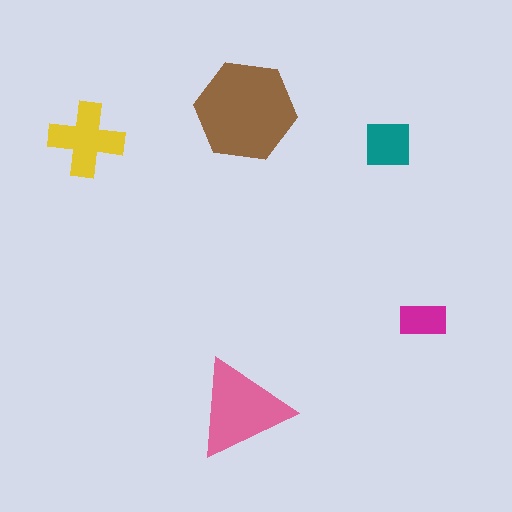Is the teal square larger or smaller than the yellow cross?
Smaller.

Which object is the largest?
The brown hexagon.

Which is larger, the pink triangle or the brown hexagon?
The brown hexagon.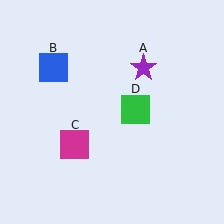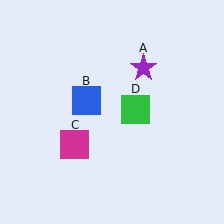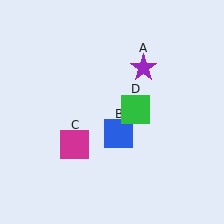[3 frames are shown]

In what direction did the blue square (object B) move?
The blue square (object B) moved down and to the right.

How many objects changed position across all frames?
1 object changed position: blue square (object B).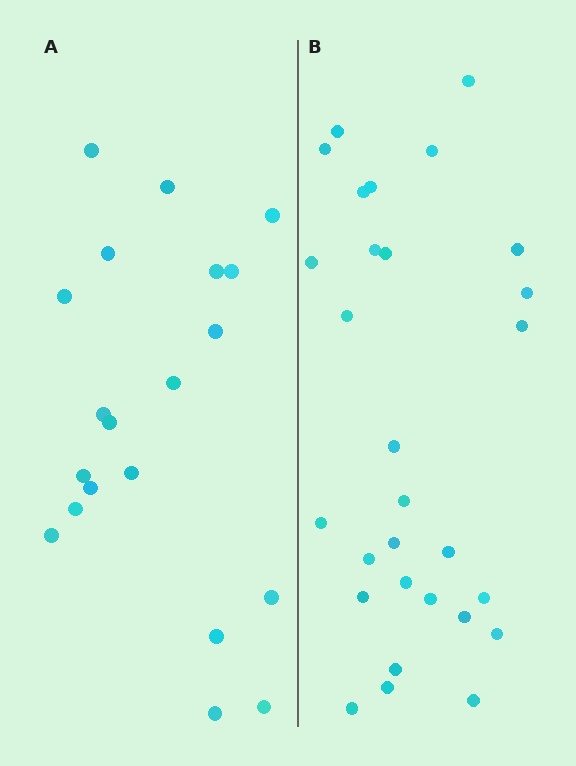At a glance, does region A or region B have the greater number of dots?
Region B (the right region) has more dots.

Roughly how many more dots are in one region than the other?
Region B has roughly 8 or so more dots than region A.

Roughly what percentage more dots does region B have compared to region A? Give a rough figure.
About 45% more.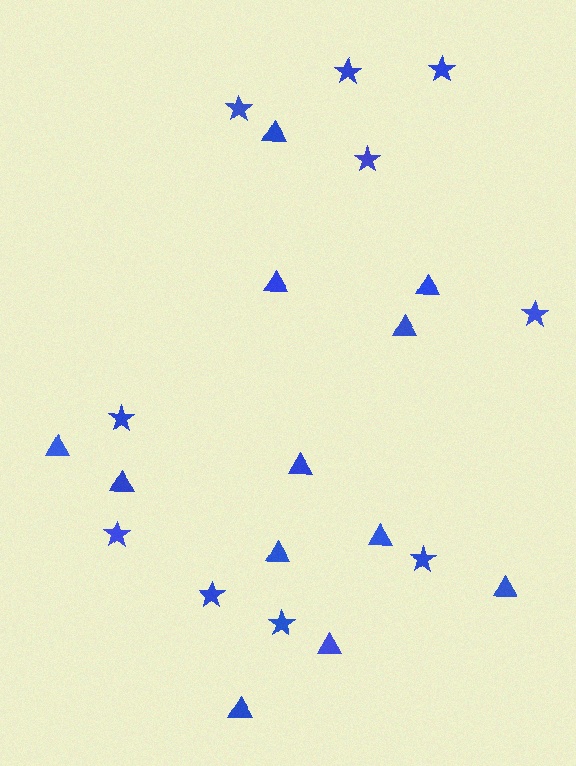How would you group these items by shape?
There are 2 groups: one group of triangles (12) and one group of stars (10).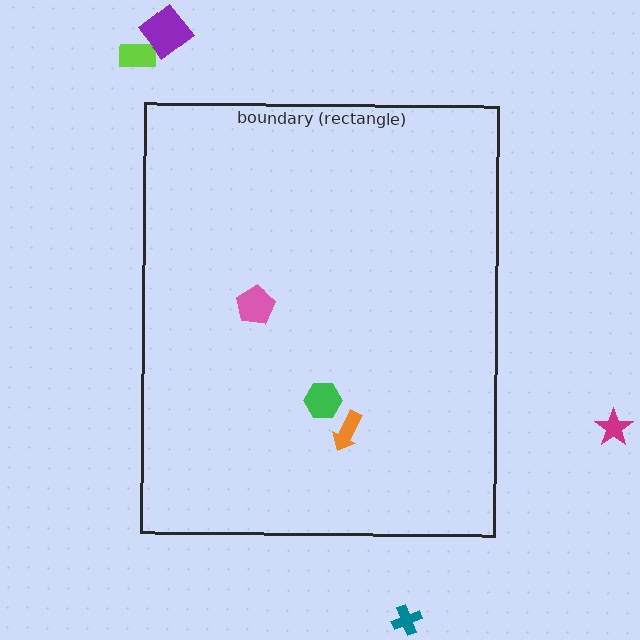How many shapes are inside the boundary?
3 inside, 4 outside.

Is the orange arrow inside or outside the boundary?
Inside.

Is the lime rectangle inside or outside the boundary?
Outside.